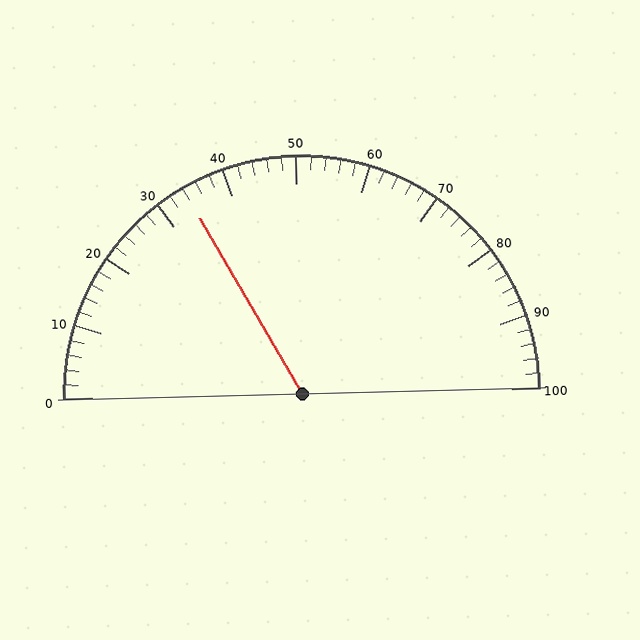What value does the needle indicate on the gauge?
The needle indicates approximately 34.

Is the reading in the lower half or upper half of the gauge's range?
The reading is in the lower half of the range (0 to 100).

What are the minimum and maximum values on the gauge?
The gauge ranges from 0 to 100.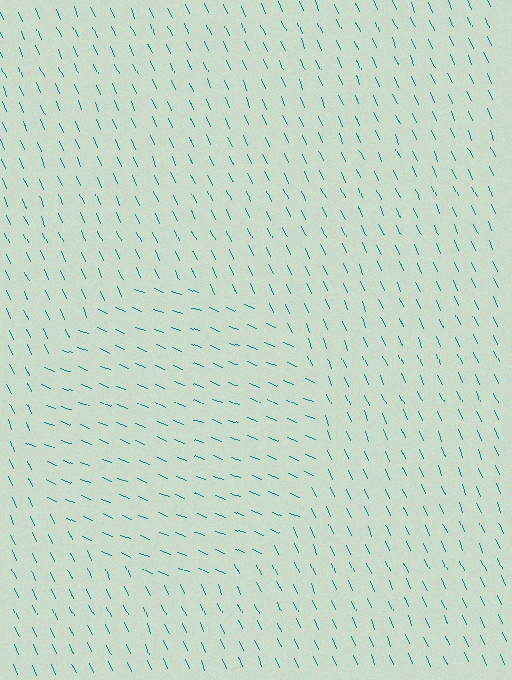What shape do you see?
I see a circle.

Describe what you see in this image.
The image is filled with small teal line segments. A circle region in the image has lines oriented differently from the surrounding lines, creating a visible texture boundary.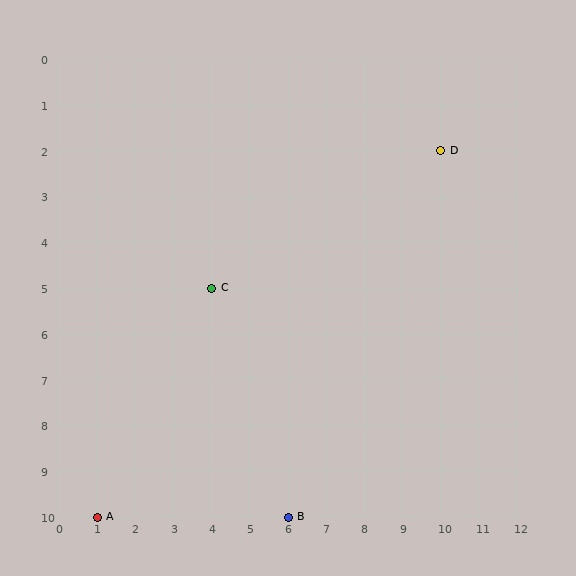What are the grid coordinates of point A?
Point A is at grid coordinates (1, 10).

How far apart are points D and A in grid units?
Points D and A are 9 columns and 8 rows apart (about 12.0 grid units diagonally).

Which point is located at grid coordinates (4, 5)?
Point C is at (4, 5).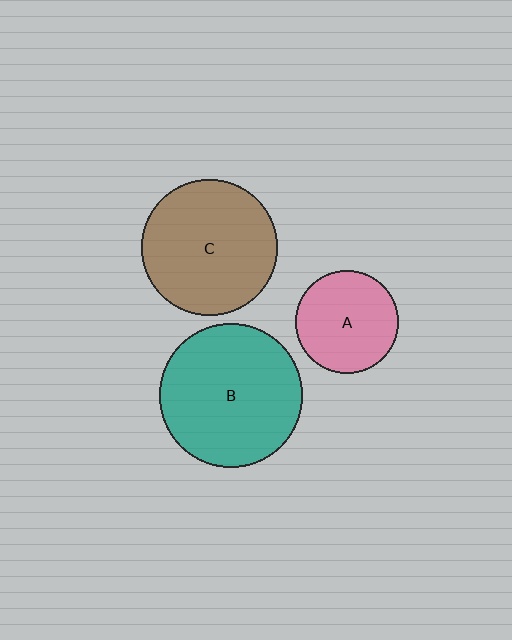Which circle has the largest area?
Circle B (teal).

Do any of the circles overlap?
No, none of the circles overlap.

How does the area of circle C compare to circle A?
Approximately 1.7 times.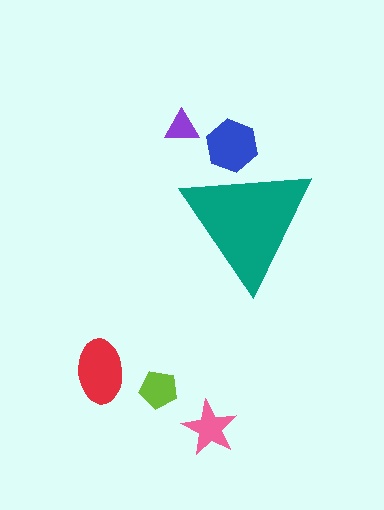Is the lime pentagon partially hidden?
No, the lime pentagon is fully visible.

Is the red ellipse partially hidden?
No, the red ellipse is fully visible.